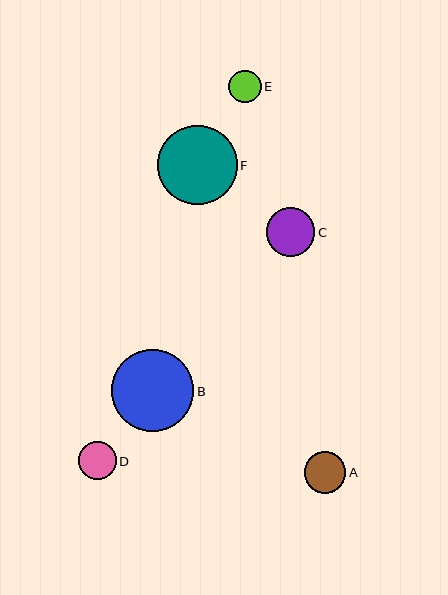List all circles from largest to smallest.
From largest to smallest: B, F, C, A, D, E.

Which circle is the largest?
Circle B is the largest with a size of approximately 82 pixels.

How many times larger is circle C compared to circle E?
Circle C is approximately 1.5 times the size of circle E.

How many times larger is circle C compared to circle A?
Circle C is approximately 1.2 times the size of circle A.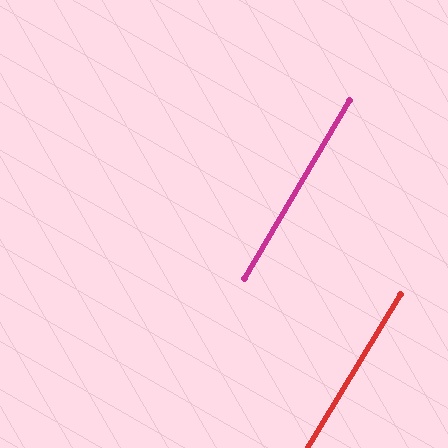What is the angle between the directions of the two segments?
Approximately 1 degree.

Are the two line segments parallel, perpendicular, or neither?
Parallel — their directions differ by only 0.8°.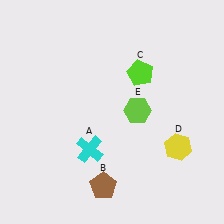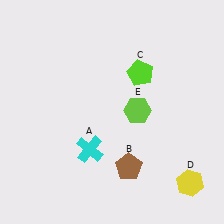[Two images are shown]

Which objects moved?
The objects that moved are: the brown pentagon (B), the yellow hexagon (D).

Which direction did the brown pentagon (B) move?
The brown pentagon (B) moved right.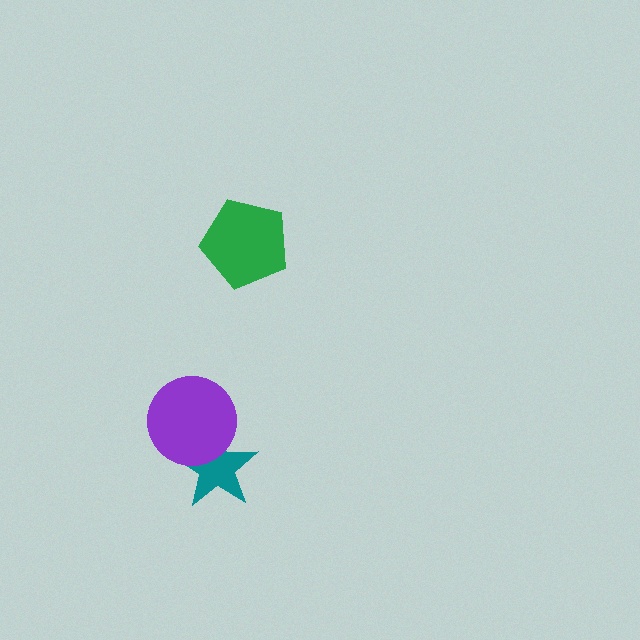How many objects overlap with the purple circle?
1 object overlaps with the purple circle.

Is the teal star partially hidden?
Yes, it is partially covered by another shape.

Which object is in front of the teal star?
The purple circle is in front of the teal star.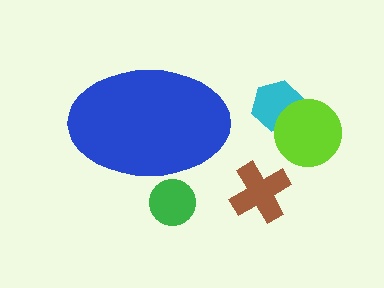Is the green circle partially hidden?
Yes, the green circle is partially hidden behind the blue ellipse.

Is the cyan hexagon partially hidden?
No, the cyan hexagon is fully visible.